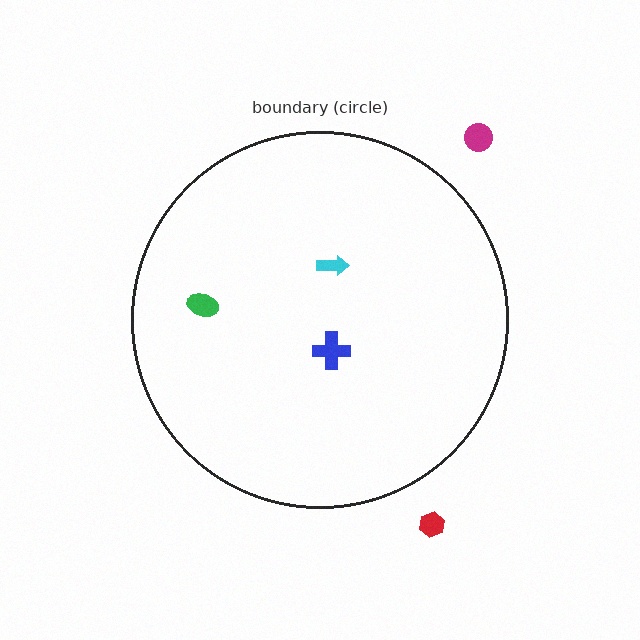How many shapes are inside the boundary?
3 inside, 2 outside.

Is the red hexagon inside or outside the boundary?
Outside.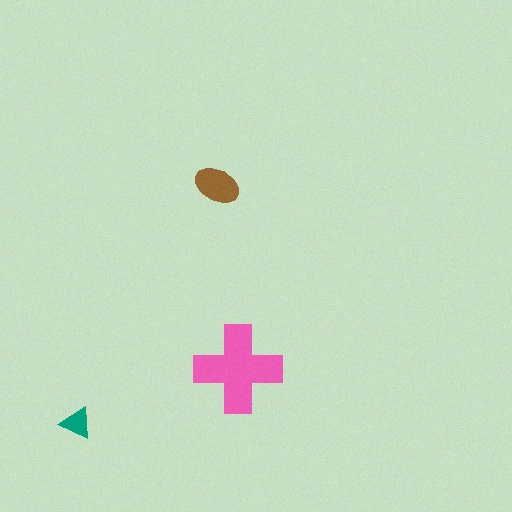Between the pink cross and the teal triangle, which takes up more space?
The pink cross.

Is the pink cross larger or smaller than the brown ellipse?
Larger.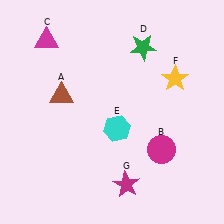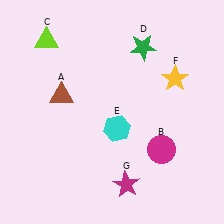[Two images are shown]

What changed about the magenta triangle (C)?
In Image 1, C is magenta. In Image 2, it changed to lime.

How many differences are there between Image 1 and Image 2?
There is 1 difference between the two images.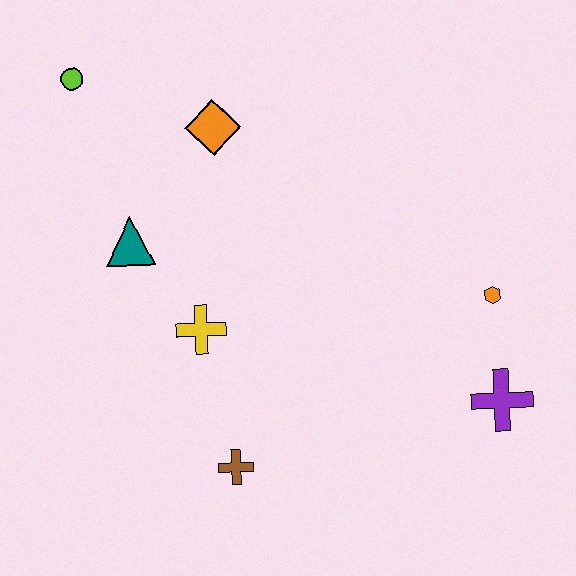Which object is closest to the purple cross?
The orange hexagon is closest to the purple cross.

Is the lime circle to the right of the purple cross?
No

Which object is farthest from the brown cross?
The lime circle is farthest from the brown cross.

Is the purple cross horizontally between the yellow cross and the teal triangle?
No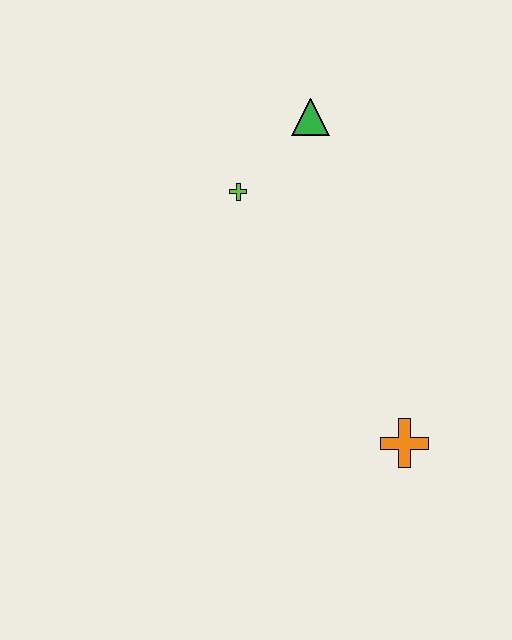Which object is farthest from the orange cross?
The green triangle is farthest from the orange cross.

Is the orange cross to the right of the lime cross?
Yes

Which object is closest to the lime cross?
The green triangle is closest to the lime cross.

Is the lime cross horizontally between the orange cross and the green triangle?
No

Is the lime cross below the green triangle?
Yes